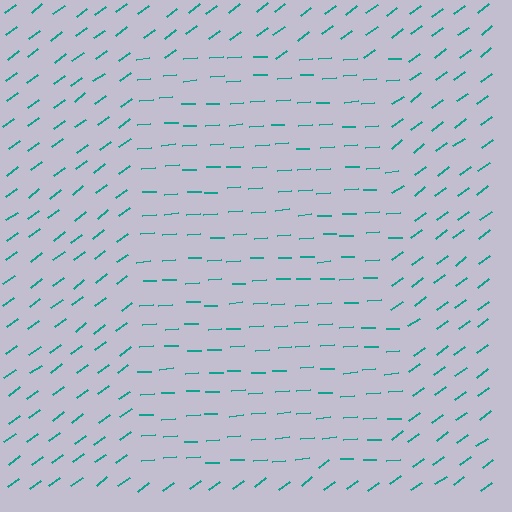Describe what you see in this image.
The image is filled with small teal line segments. A rectangle region in the image has lines oriented differently from the surrounding lines, creating a visible texture boundary.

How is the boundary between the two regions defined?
The boundary is defined purely by a change in line orientation (approximately 33 degrees difference). All lines are the same color and thickness.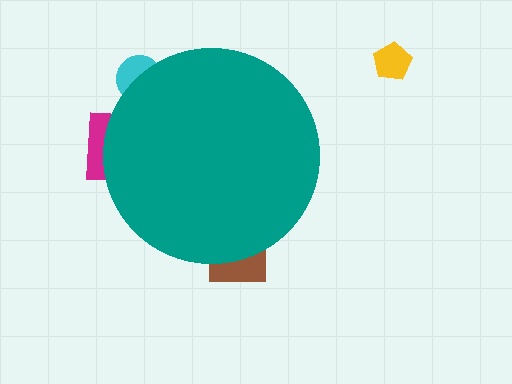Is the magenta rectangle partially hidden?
Yes, the magenta rectangle is partially hidden behind the teal circle.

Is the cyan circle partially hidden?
Yes, the cyan circle is partially hidden behind the teal circle.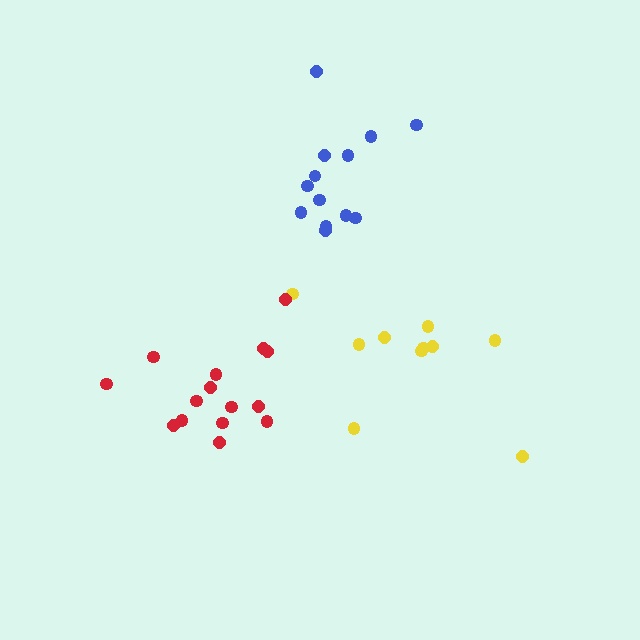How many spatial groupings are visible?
There are 3 spatial groupings.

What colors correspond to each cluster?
The clusters are colored: blue, yellow, red.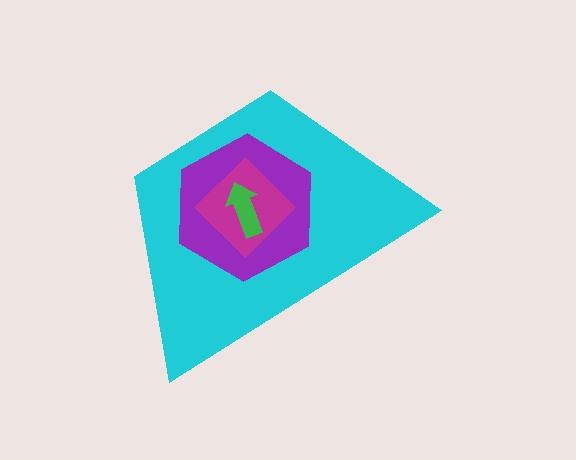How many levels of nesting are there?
4.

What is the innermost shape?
The green arrow.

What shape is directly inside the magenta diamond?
The green arrow.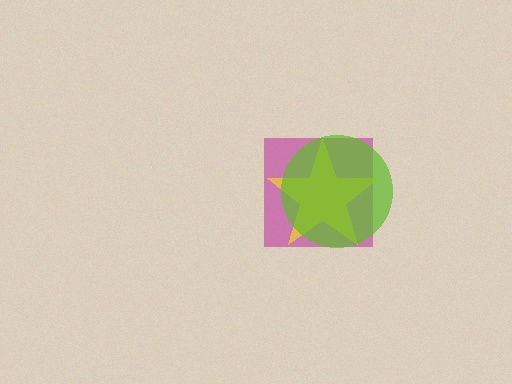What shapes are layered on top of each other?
The layered shapes are: a magenta square, a yellow star, a lime circle.